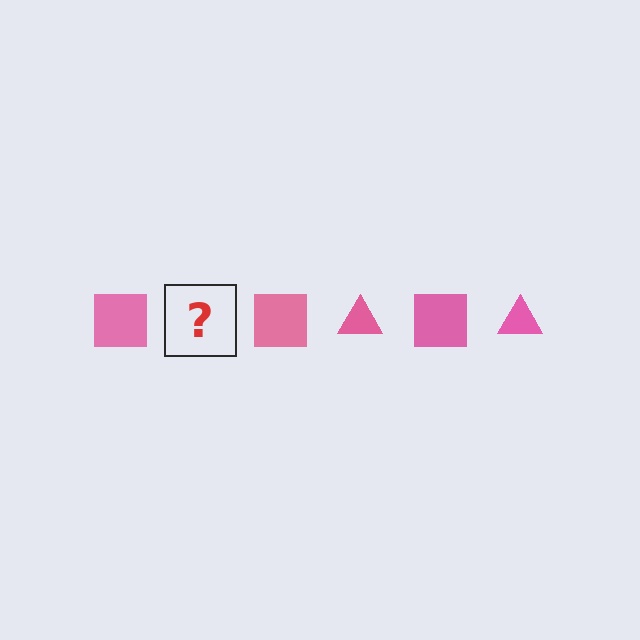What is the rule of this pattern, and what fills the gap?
The rule is that the pattern cycles through square, triangle shapes in pink. The gap should be filled with a pink triangle.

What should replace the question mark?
The question mark should be replaced with a pink triangle.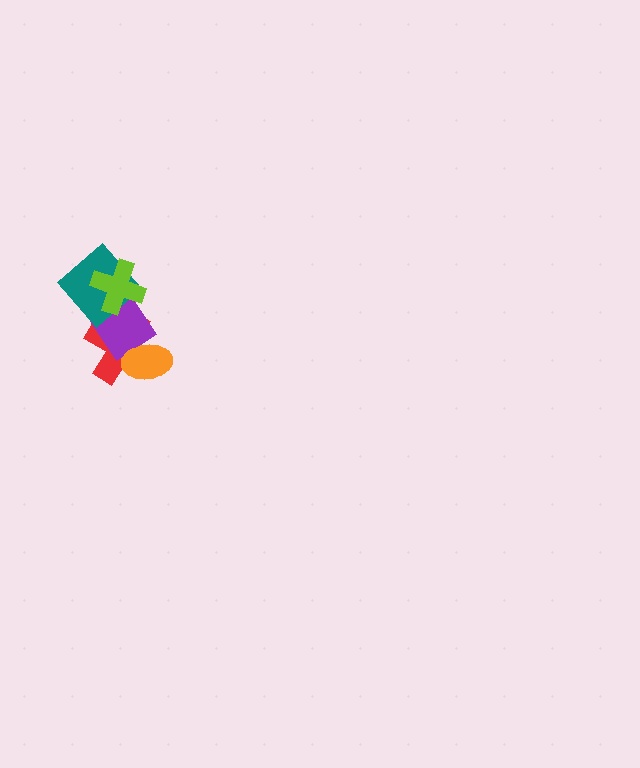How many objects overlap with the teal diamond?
3 objects overlap with the teal diamond.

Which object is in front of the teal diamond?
The lime cross is in front of the teal diamond.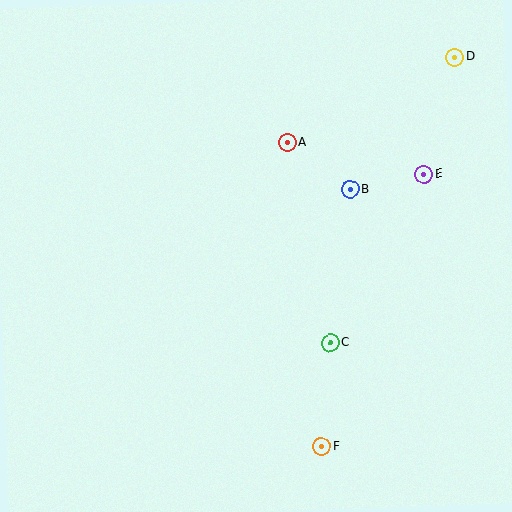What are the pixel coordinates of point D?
Point D is at (455, 57).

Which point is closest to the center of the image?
Point C at (330, 343) is closest to the center.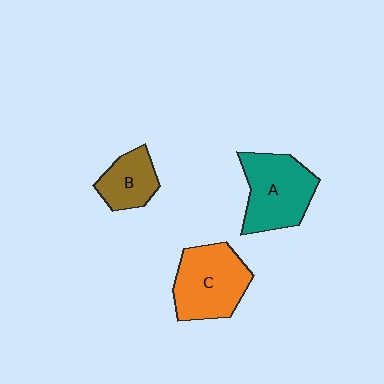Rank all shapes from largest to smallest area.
From largest to smallest: C (orange), A (teal), B (brown).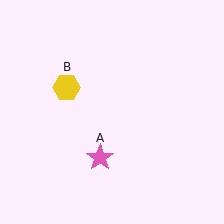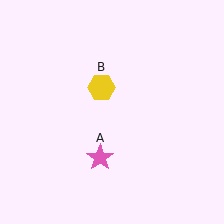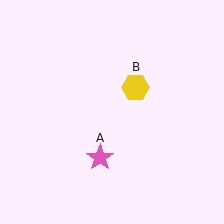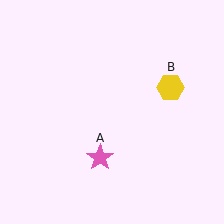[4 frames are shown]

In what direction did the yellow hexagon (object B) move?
The yellow hexagon (object B) moved right.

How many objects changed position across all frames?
1 object changed position: yellow hexagon (object B).